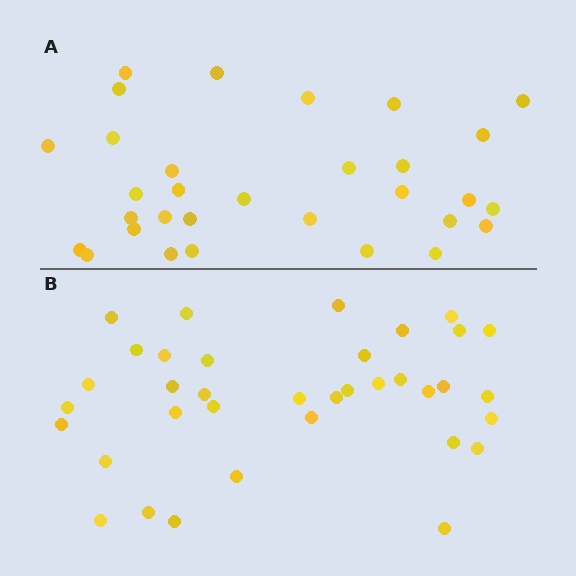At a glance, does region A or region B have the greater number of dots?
Region B (the bottom region) has more dots.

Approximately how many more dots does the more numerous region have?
Region B has about 5 more dots than region A.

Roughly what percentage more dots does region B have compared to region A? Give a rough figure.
About 15% more.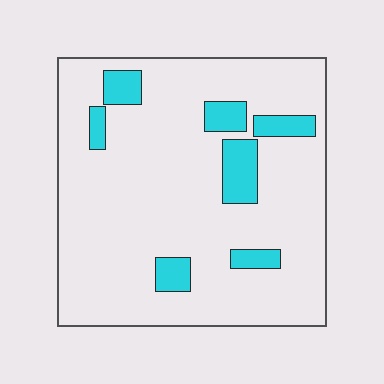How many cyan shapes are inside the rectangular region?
7.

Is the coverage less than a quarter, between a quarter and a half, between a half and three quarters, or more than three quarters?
Less than a quarter.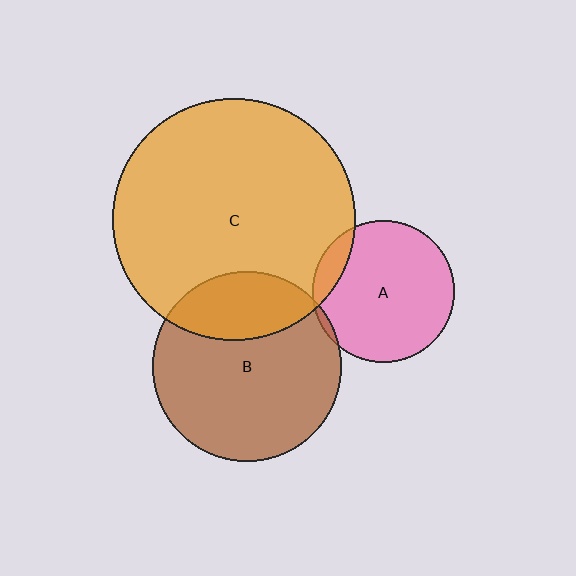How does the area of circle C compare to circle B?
Approximately 1.6 times.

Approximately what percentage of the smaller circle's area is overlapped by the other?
Approximately 5%.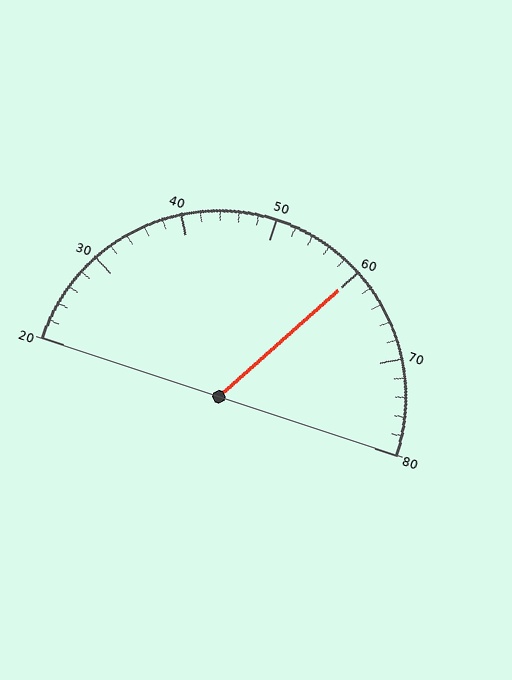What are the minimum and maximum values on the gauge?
The gauge ranges from 20 to 80.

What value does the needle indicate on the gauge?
The needle indicates approximately 60.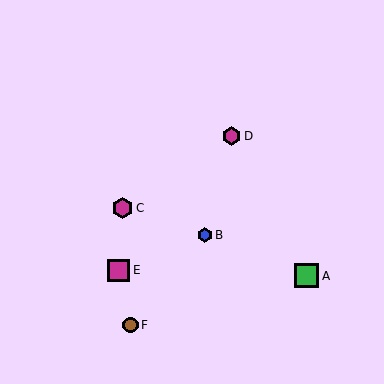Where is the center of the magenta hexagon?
The center of the magenta hexagon is at (123, 208).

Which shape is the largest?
The green square (labeled A) is the largest.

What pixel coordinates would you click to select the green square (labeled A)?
Click at (306, 276) to select the green square A.